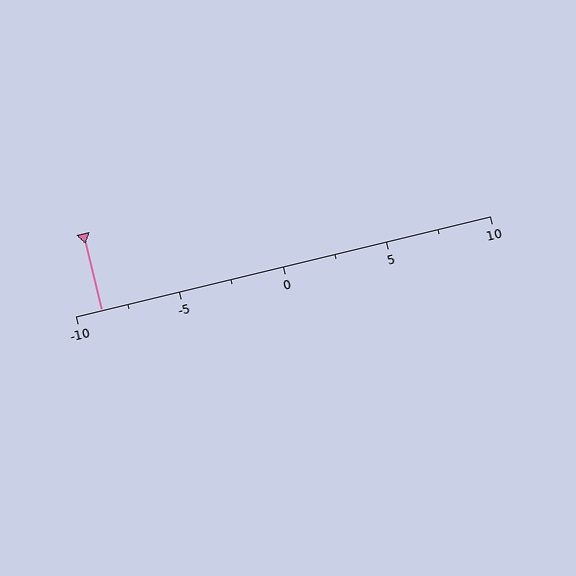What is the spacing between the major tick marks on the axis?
The major ticks are spaced 5 apart.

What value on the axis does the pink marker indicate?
The marker indicates approximately -8.8.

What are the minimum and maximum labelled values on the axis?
The axis runs from -10 to 10.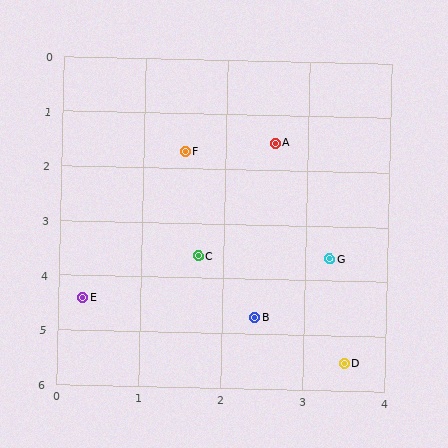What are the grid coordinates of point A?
Point A is at approximately (2.6, 1.5).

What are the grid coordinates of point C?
Point C is at approximately (1.7, 3.6).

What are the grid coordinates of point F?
Point F is at approximately (1.5, 1.7).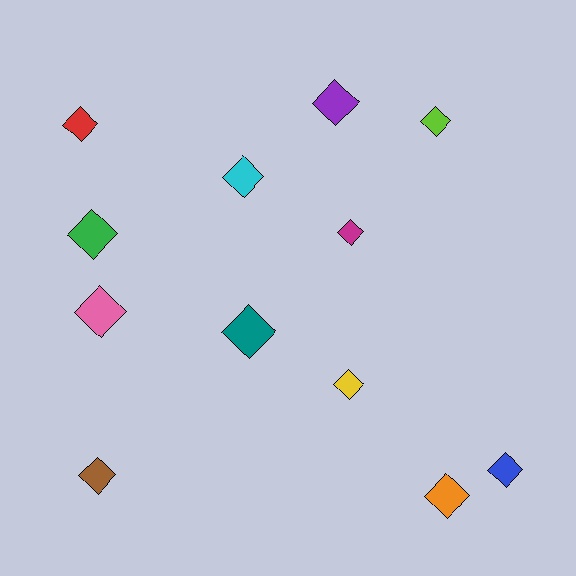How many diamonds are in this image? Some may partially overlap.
There are 12 diamonds.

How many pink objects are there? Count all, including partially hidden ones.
There is 1 pink object.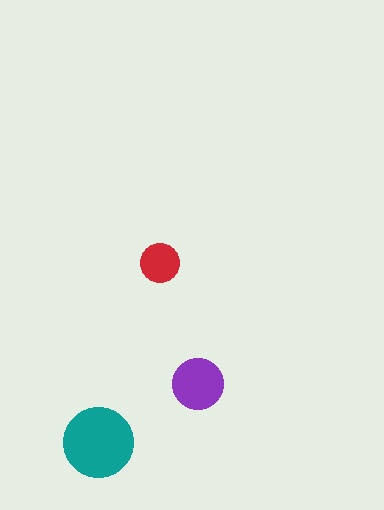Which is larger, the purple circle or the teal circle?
The teal one.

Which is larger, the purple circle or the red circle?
The purple one.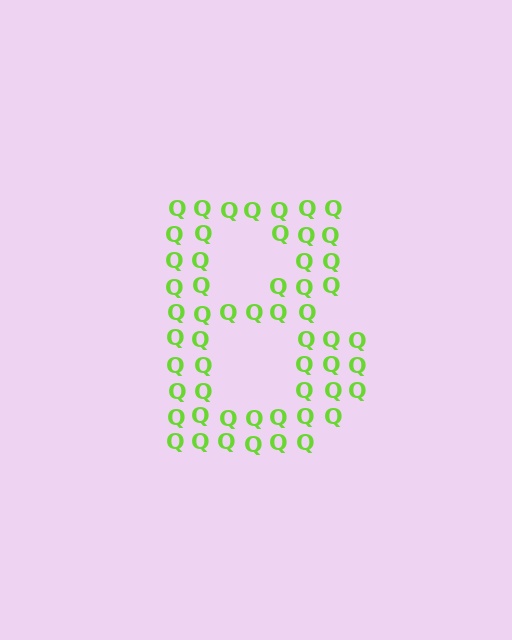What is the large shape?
The large shape is the letter B.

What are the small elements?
The small elements are letter Q's.